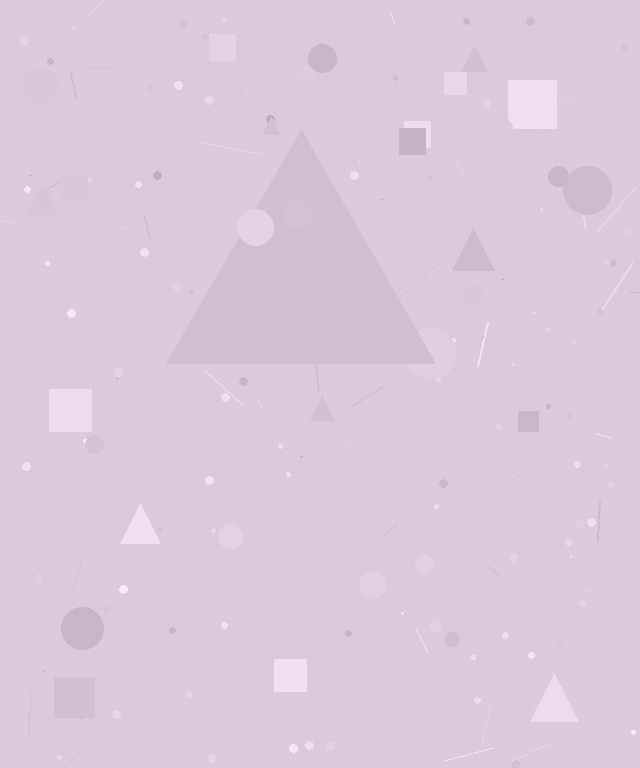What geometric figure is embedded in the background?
A triangle is embedded in the background.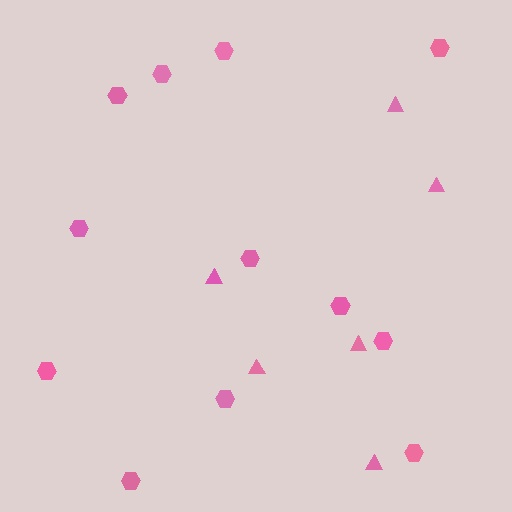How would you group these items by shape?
There are 2 groups: one group of triangles (6) and one group of hexagons (12).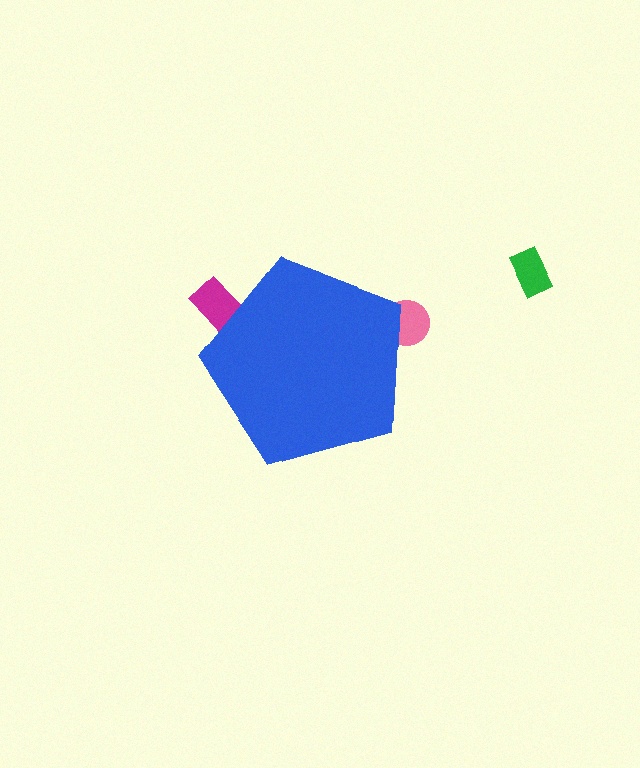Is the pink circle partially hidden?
Yes, the pink circle is partially hidden behind the blue pentagon.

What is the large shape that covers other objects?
A blue pentagon.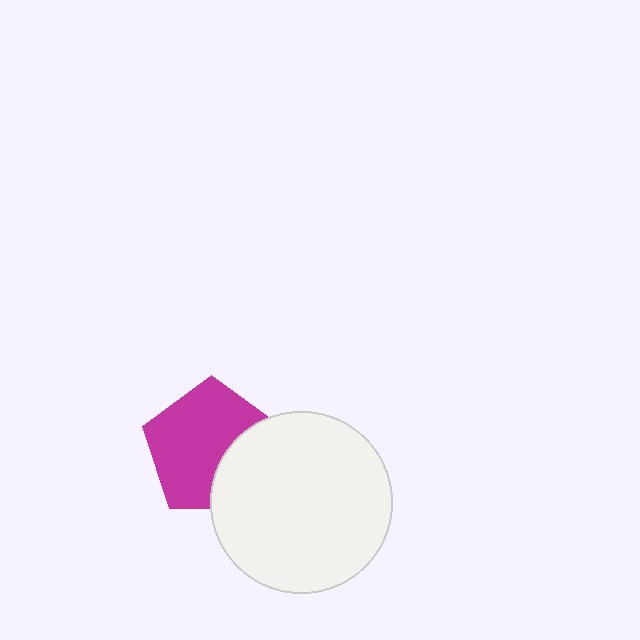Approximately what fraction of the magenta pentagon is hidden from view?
Roughly 32% of the magenta pentagon is hidden behind the white circle.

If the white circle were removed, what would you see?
You would see the complete magenta pentagon.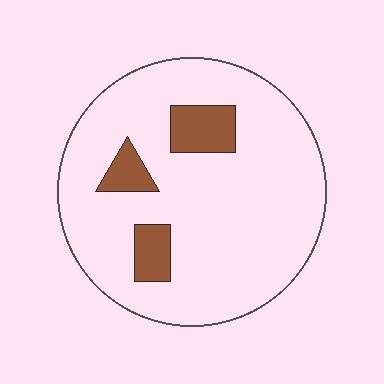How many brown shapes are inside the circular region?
3.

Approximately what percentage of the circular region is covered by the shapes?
Approximately 15%.